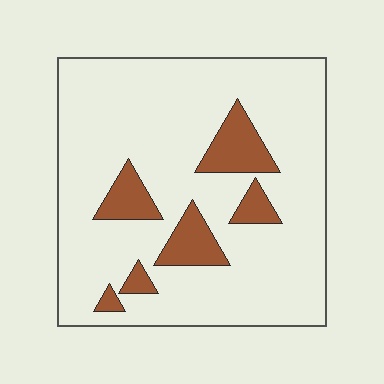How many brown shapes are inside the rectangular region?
6.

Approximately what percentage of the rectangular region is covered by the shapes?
Approximately 15%.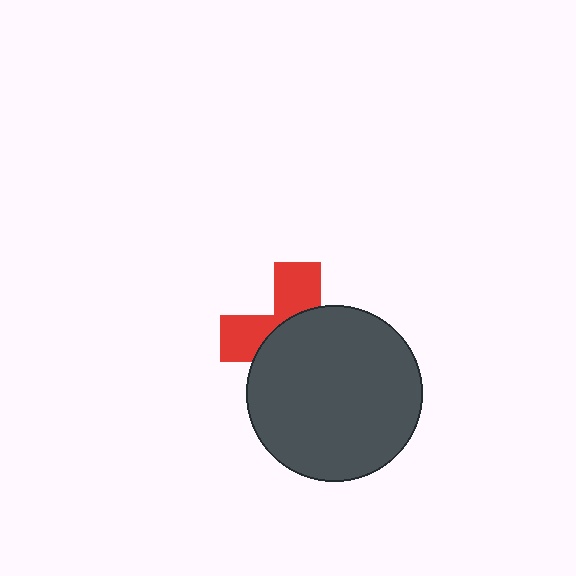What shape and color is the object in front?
The object in front is a dark gray circle.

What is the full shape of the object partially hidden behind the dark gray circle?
The partially hidden object is a red cross.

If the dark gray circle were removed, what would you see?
You would see the complete red cross.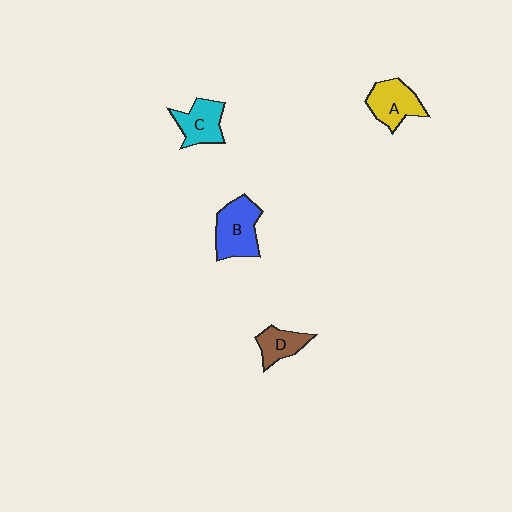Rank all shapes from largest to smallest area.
From largest to smallest: B (blue), A (yellow), C (cyan), D (brown).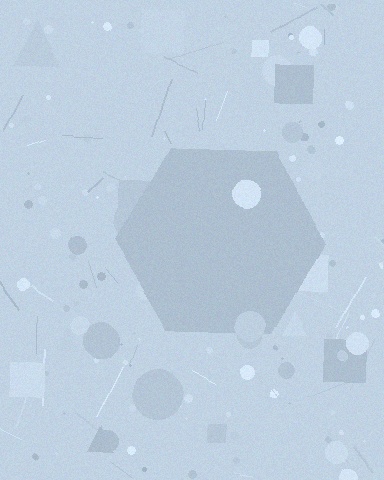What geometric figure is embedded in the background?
A hexagon is embedded in the background.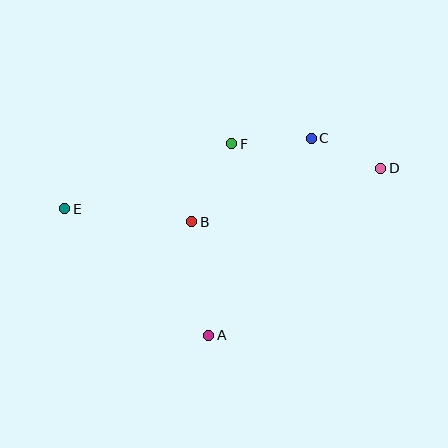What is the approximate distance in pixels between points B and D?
The distance between B and D is approximately 197 pixels.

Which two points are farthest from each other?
Points D and E are farthest from each other.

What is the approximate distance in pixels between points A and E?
The distance between A and E is approximately 192 pixels.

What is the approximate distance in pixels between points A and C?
The distance between A and C is approximately 222 pixels.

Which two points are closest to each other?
Points C and D are closest to each other.